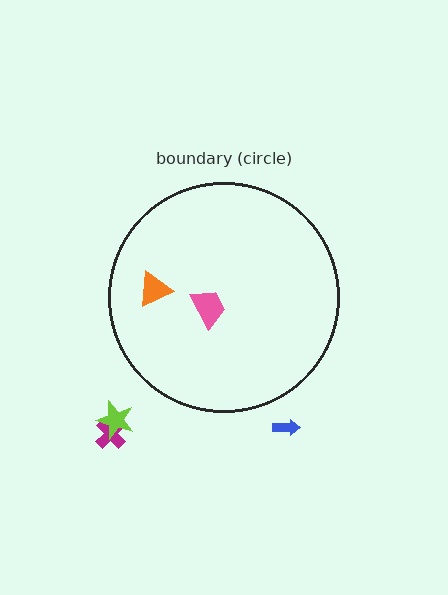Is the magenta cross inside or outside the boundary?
Outside.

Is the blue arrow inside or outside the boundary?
Outside.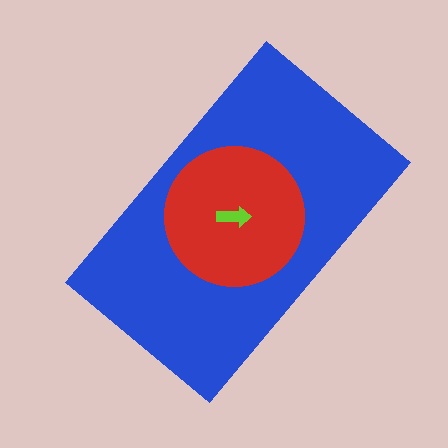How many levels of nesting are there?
3.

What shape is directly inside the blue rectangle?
The red circle.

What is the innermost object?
The lime arrow.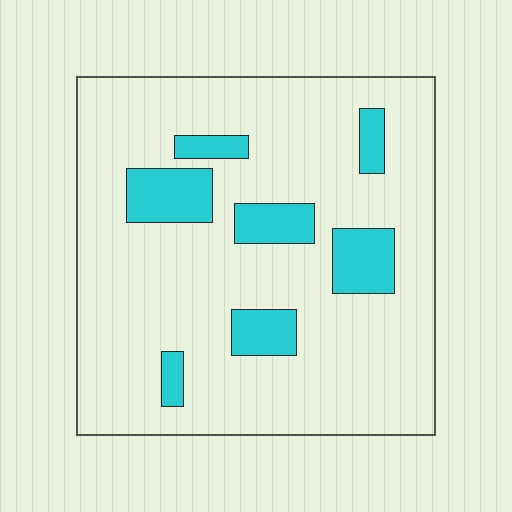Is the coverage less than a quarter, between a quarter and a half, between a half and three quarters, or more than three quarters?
Less than a quarter.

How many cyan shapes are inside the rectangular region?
7.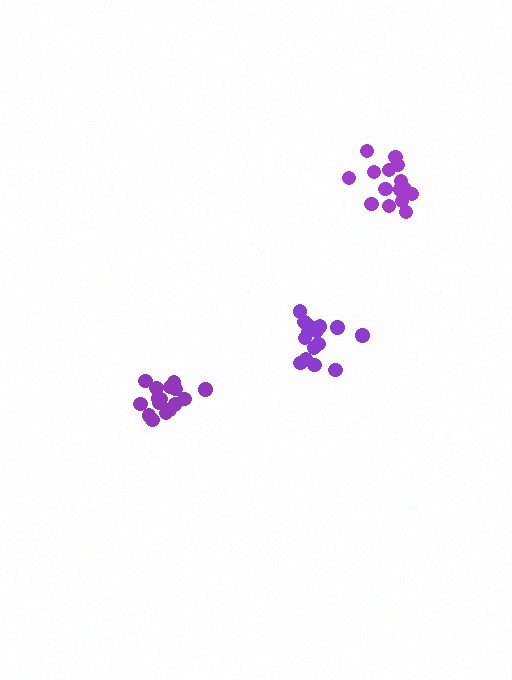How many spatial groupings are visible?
There are 3 spatial groupings.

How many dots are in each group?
Group 1: 16 dots, Group 2: 18 dots, Group 3: 15 dots (49 total).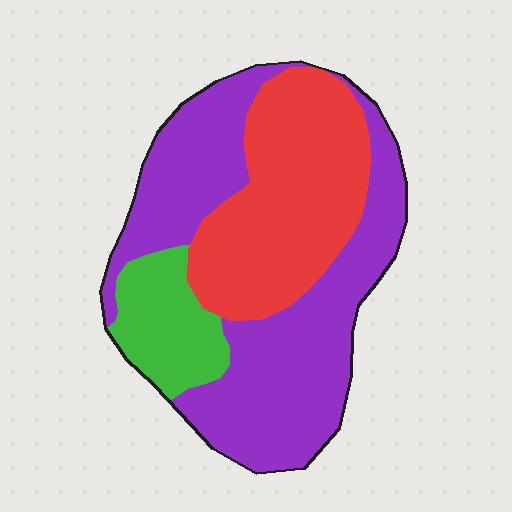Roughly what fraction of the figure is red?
Red covers around 35% of the figure.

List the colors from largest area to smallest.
From largest to smallest: purple, red, green.